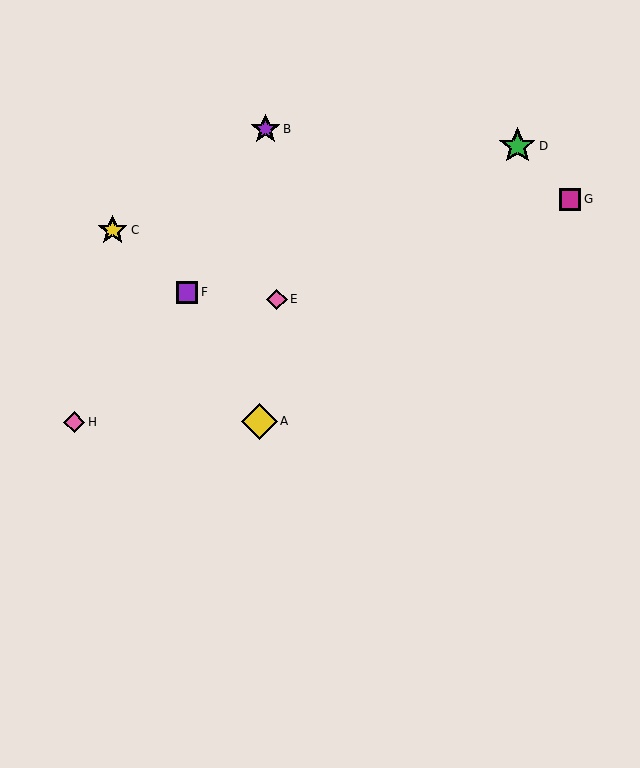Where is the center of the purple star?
The center of the purple star is at (266, 129).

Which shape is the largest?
The green star (labeled D) is the largest.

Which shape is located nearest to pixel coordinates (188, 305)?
The purple square (labeled F) at (187, 292) is nearest to that location.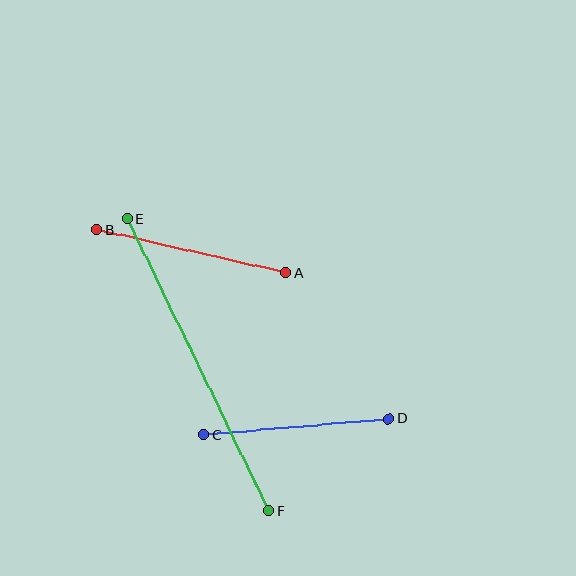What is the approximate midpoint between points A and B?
The midpoint is at approximately (191, 251) pixels.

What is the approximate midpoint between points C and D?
The midpoint is at approximately (296, 427) pixels.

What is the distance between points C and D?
The distance is approximately 186 pixels.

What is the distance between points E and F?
The distance is approximately 324 pixels.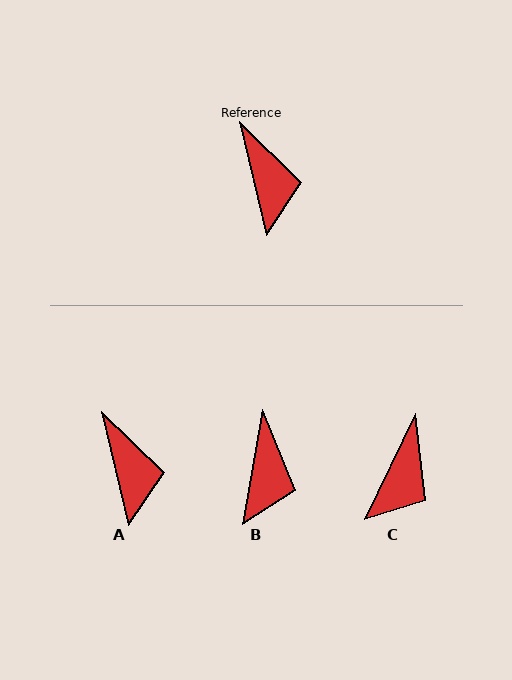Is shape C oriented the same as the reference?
No, it is off by about 39 degrees.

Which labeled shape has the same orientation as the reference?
A.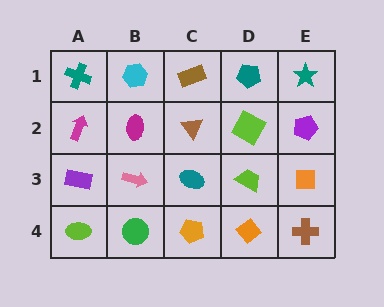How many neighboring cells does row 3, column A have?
3.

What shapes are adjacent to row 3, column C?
A brown triangle (row 2, column C), an orange pentagon (row 4, column C), a pink arrow (row 3, column B), a lime trapezoid (row 3, column D).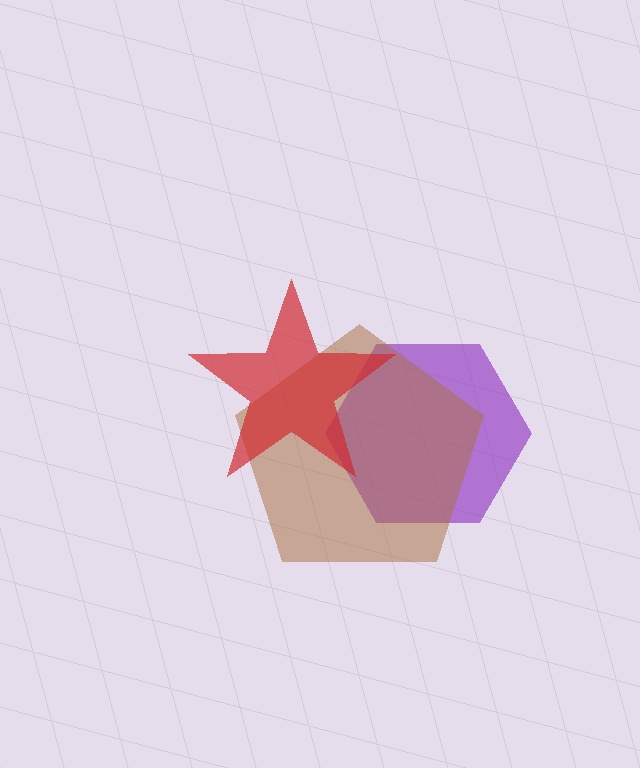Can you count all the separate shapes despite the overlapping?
Yes, there are 3 separate shapes.